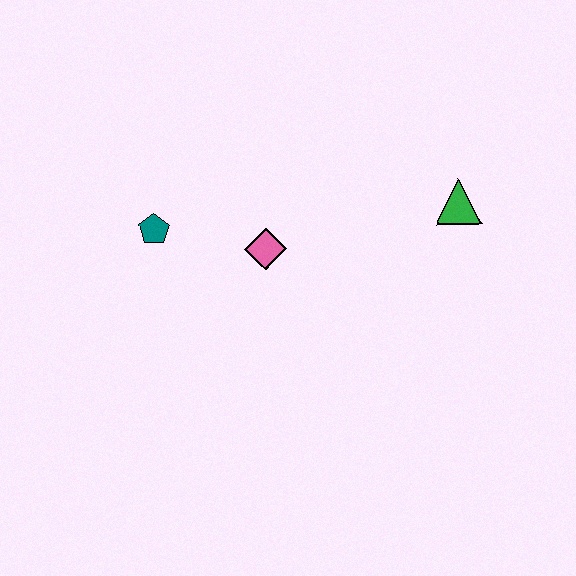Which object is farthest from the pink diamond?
The green triangle is farthest from the pink diamond.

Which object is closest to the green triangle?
The pink diamond is closest to the green triangle.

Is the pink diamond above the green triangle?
No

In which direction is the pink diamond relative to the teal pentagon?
The pink diamond is to the right of the teal pentagon.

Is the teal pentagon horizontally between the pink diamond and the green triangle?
No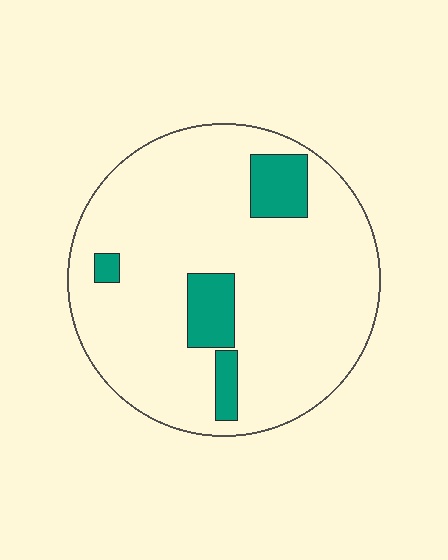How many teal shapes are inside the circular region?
4.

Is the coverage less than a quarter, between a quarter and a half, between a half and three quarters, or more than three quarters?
Less than a quarter.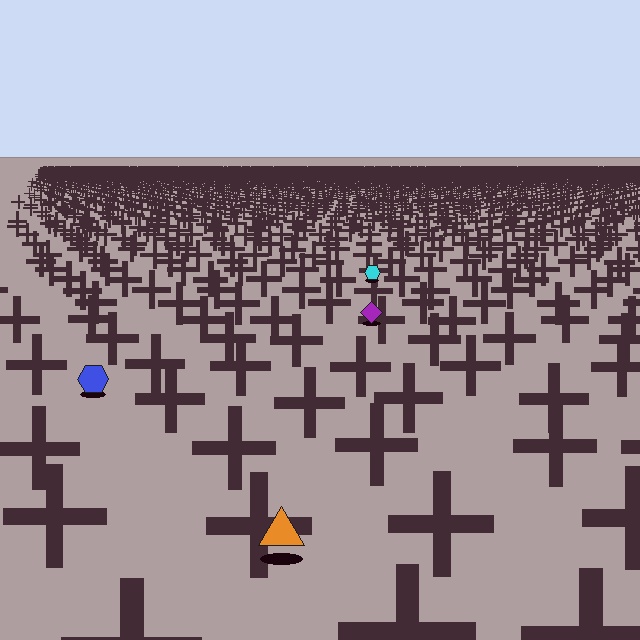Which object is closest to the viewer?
The orange triangle is closest. The texture marks near it are larger and more spread out.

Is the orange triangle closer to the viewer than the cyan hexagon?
Yes. The orange triangle is closer — you can tell from the texture gradient: the ground texture is coarser near it.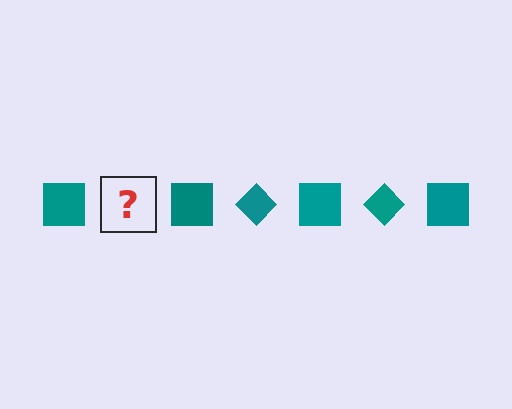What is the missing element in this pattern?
The missing element is a teal diamond.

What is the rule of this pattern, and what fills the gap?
The rule is that the pattern cycles through square, diamond shapes in teal. The gap should be filled with a teal diamond.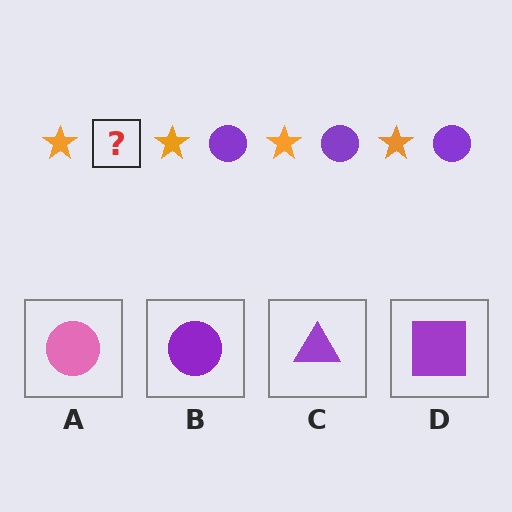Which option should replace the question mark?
Option B.